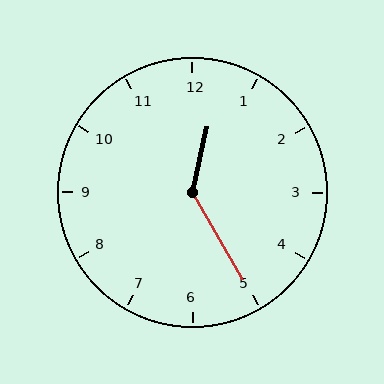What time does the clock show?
12:25.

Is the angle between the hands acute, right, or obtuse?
It is obtuse.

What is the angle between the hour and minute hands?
Approximately 138 degrees.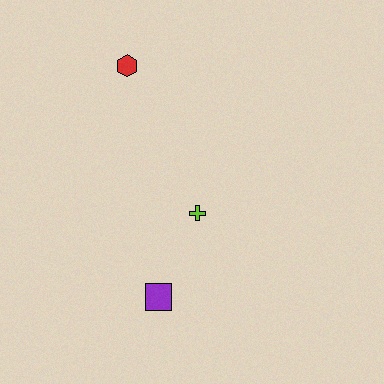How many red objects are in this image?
There is 1 red object.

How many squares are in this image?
There is 1 square.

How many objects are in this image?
There are 3 objects.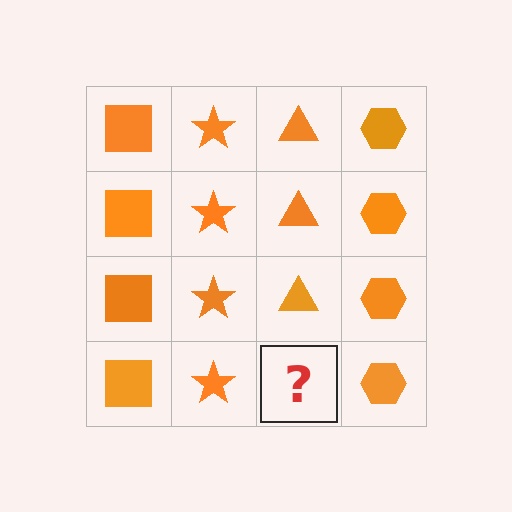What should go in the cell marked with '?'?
The missing cell should contain an orange triangle.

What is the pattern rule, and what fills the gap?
The rule is that each column has a consistent shape. The gap should be filled with an orange triangle.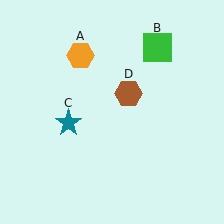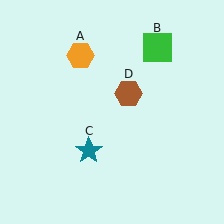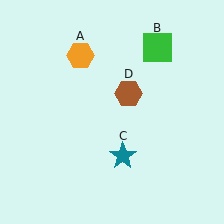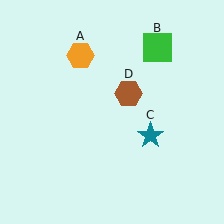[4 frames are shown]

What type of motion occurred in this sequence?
The teal star (object C) rotated counterclockwise around the center of the scene.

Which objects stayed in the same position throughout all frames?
Orange hexagon (object A) and green square (object B) and brown hexagon (object D) remained stationary.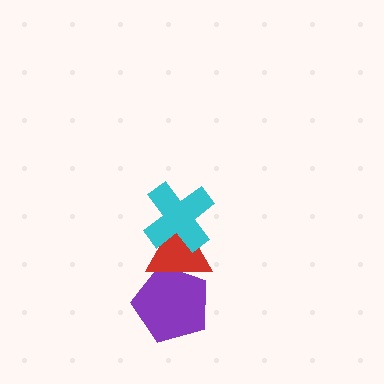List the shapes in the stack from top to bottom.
From top to bottom: the cyan cross, the red triangle, the purple pentagon.